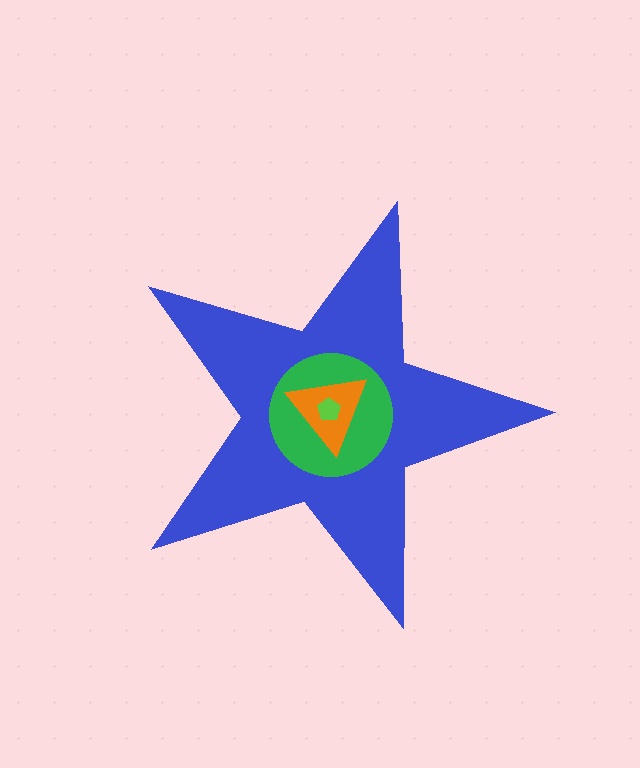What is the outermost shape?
The blue star.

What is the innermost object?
The lime pentagon.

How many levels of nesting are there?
4.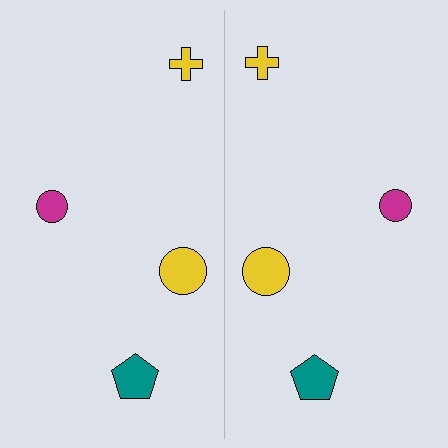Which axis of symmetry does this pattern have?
The pattern has a vertical axis of symmetry running through the center of the image.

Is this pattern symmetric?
Yes, this pattern has bilateral (reflection) symmetry.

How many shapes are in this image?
There are 8 shapes in this image.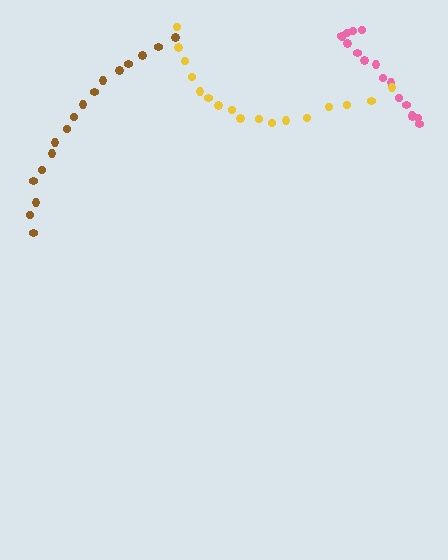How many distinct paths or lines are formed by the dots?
There are 3 distinct paths.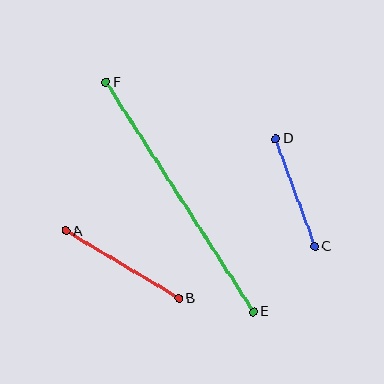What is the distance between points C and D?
The distance is approximately 115 pixels.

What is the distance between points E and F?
The distance is approximately 273 pixels.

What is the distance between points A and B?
The distance is approximately 132 pixels.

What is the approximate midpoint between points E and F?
The midpoint is at approximately (180, 197) pixels.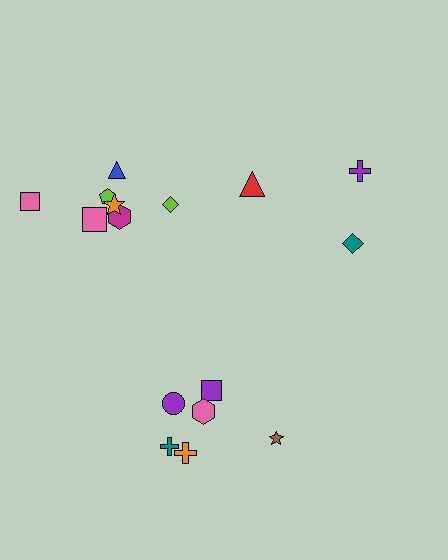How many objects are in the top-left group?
There are 7 objects.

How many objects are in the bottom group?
There are 6 objects.